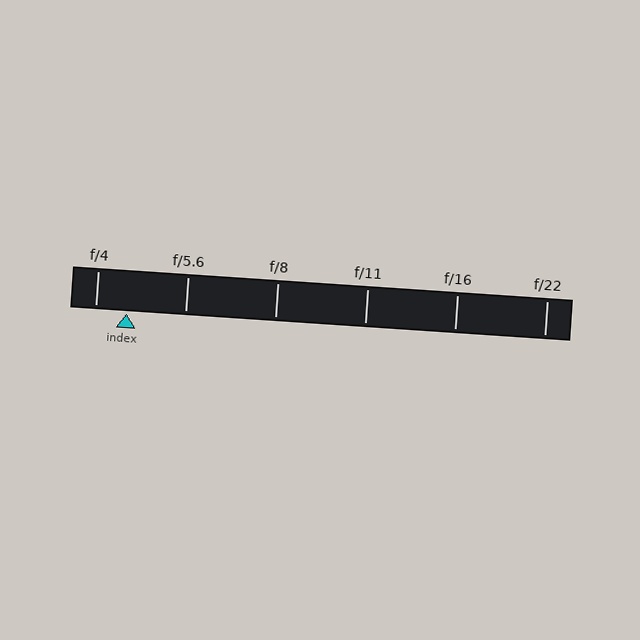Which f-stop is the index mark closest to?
The index mark is closest to f/4.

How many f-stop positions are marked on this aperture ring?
There are 6 f-stop positions marked.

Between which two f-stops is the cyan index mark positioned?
The index mark is between f/4 and f/5.6.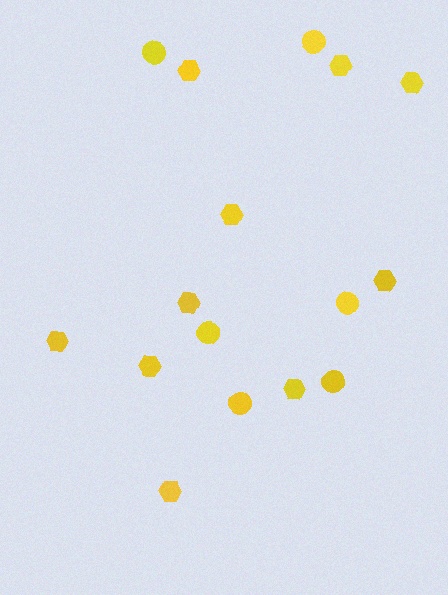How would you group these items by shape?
There are 2 groups: one group of circles (6) and one group of hexagons (10).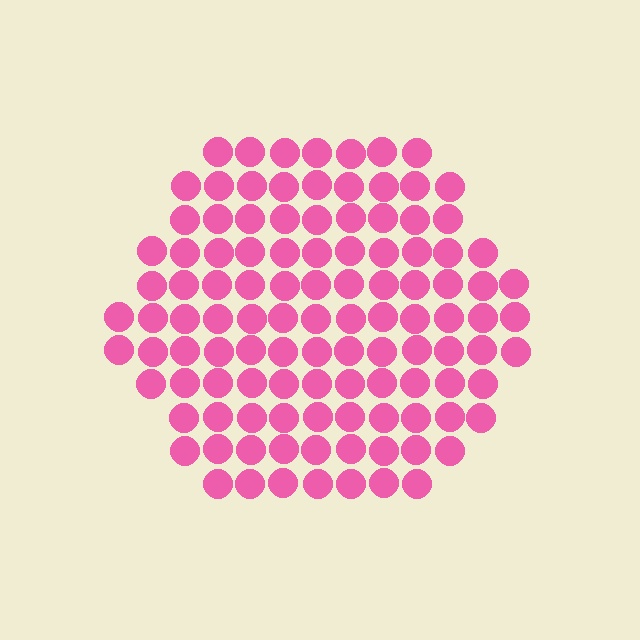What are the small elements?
The small elements are circles.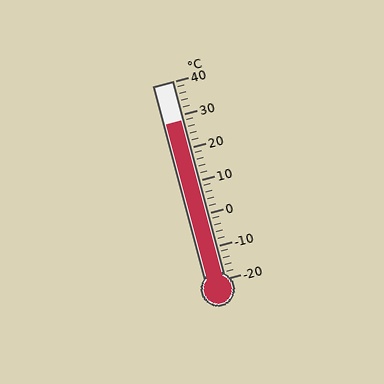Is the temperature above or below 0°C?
The temperature is above 0°C.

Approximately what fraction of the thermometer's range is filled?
The thermometer is filled to approximately 80% of its range.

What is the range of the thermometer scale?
The thermometer scale ranges from -20°C to 40°C.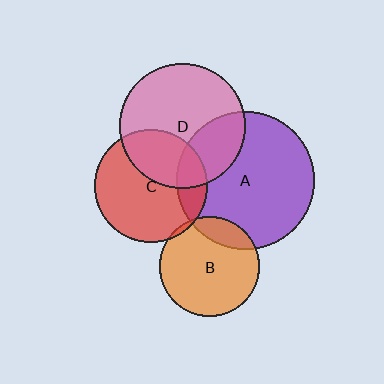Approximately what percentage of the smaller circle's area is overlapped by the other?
Approximately 35%.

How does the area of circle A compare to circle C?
Approximately 1.5 times.